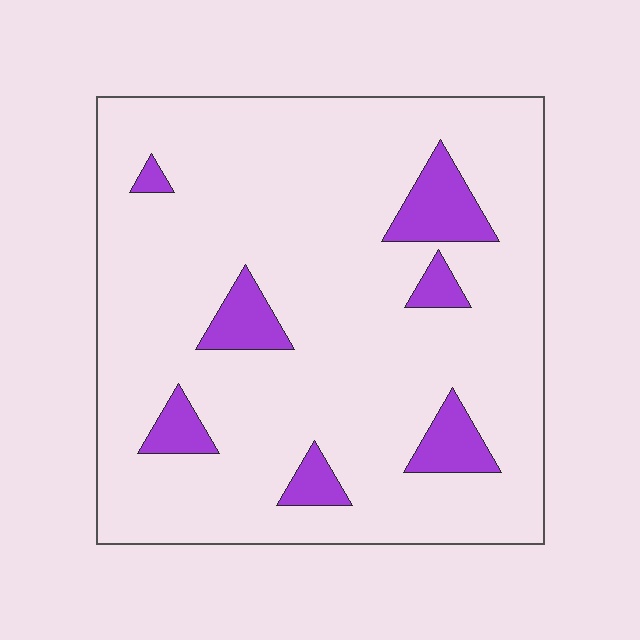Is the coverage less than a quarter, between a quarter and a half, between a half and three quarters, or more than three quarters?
Less than a quarter.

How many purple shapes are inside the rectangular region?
7.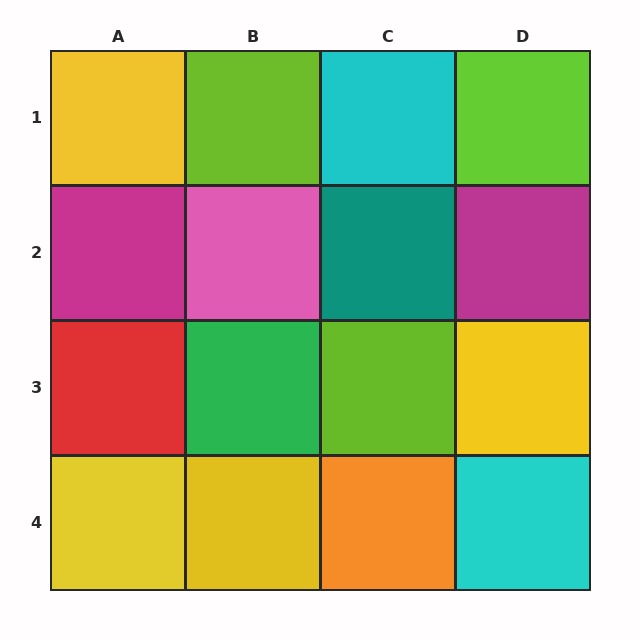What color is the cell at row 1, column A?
Yellow.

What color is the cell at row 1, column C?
Cyan.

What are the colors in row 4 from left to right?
Yellow, yellow, orange, cyan.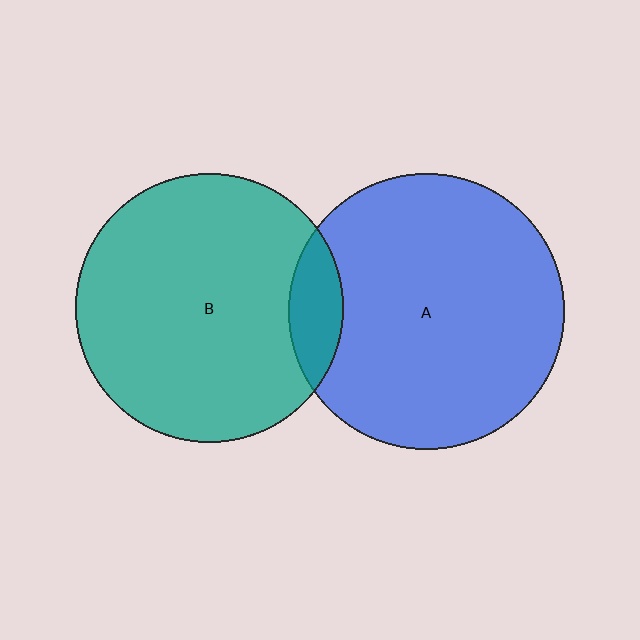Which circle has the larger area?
Circle A (blue).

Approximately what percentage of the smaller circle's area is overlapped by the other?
Approximately 10%.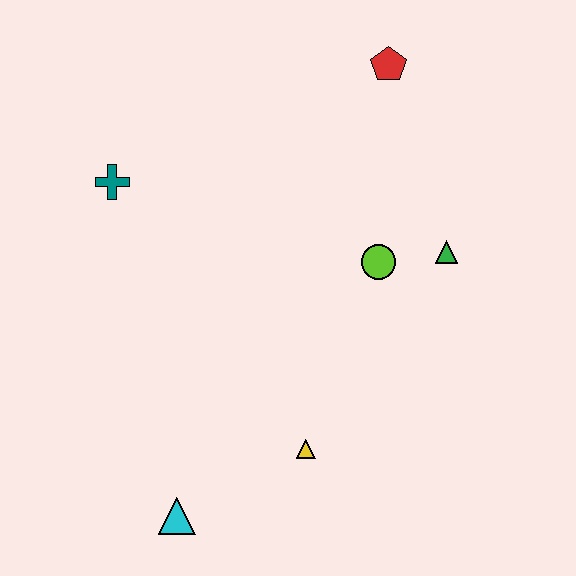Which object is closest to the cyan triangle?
The yellow triangle is closest to the cyan triangle.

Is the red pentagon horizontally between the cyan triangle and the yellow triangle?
No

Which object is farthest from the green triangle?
The cyan triangle is farthest from the green triangle.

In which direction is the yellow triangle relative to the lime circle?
The yellow triangle is below the lime circle.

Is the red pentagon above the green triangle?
Yes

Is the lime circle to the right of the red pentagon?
No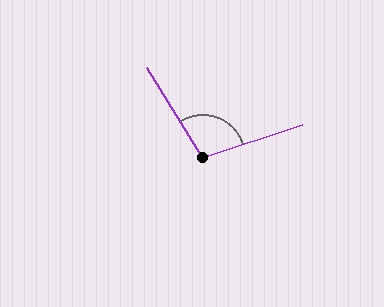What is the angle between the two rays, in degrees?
Approximately 103 degrees.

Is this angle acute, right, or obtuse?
It is obtuse.